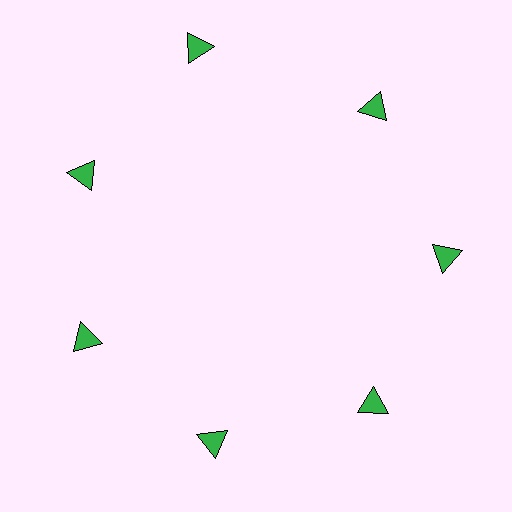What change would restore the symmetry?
The symmetry would be restored by moving it inward, back onto the ring so that all 7 triangles sit at equal angles and equal distance from the center.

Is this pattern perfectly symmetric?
No. The 7 green triangles are arranged in a ring, but one element near the 12 o'clock position is pushed outward from the center, breaking the 7-fold rotational symmetry.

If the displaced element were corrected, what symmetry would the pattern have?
It would have 7-fold rotational symmetry — the pattern would map onto itself every 51 degrees.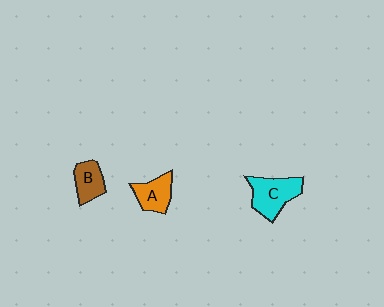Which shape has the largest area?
Shape C (cyan).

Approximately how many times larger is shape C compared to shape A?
Approximately 1.4 times.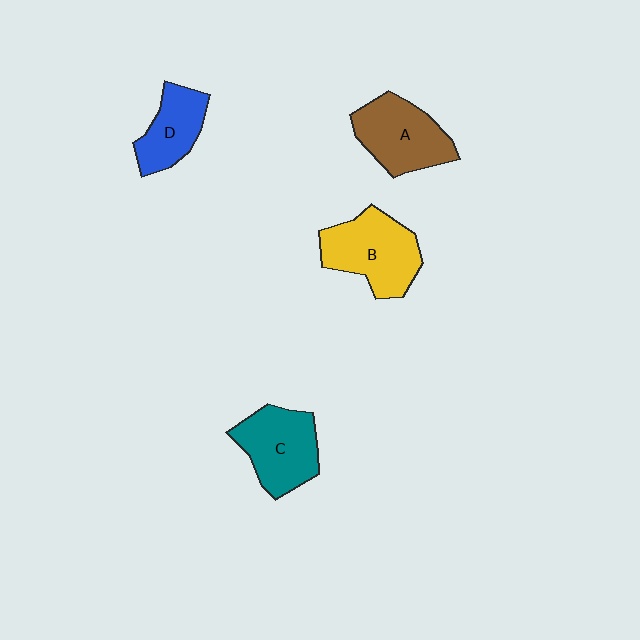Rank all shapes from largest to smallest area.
From largest to smallest: B (yellow), C (teal), A (brown), D (blue).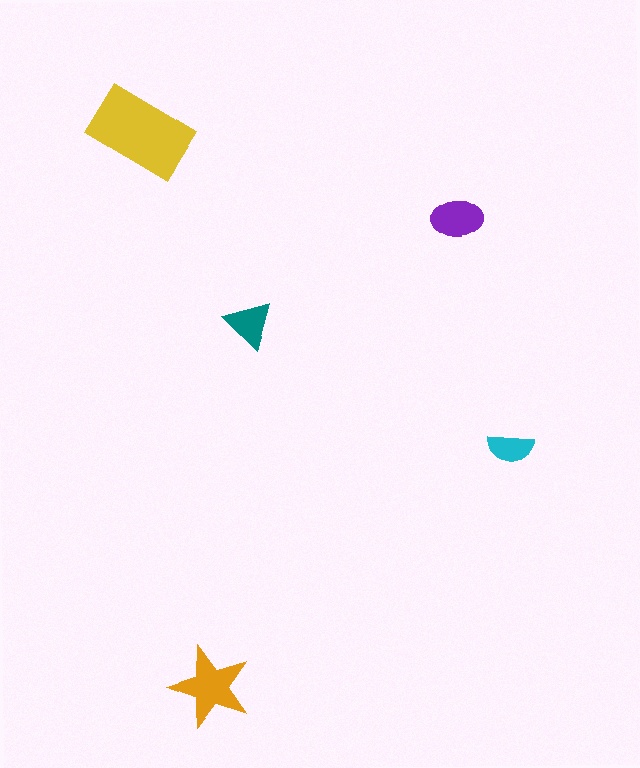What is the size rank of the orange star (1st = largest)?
2nd.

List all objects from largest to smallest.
The yellow rectangle, the orange star, the purple ellipse, the teal triangle, the cyan semicircle.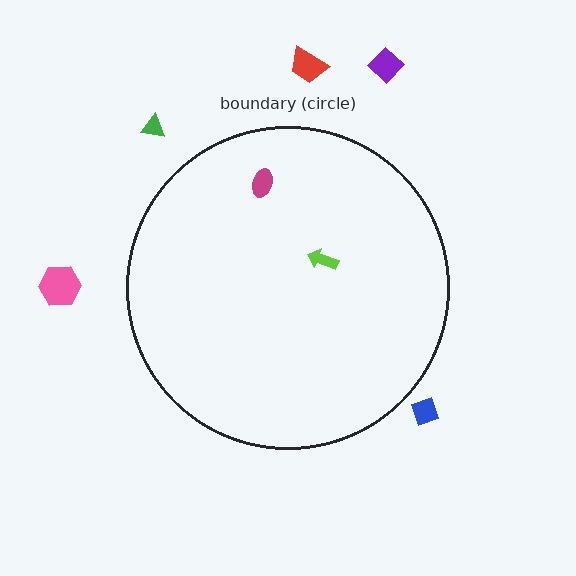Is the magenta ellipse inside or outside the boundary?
Inside.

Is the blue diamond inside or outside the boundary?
Outside.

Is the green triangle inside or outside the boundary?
Outside.